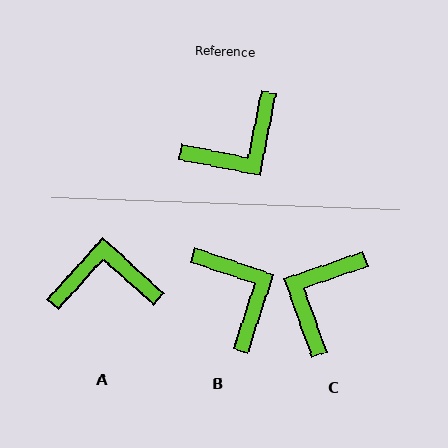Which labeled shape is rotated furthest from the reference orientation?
C, about 150 degrees away.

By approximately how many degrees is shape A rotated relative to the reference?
Approximately 149 degrees counter-clockwise.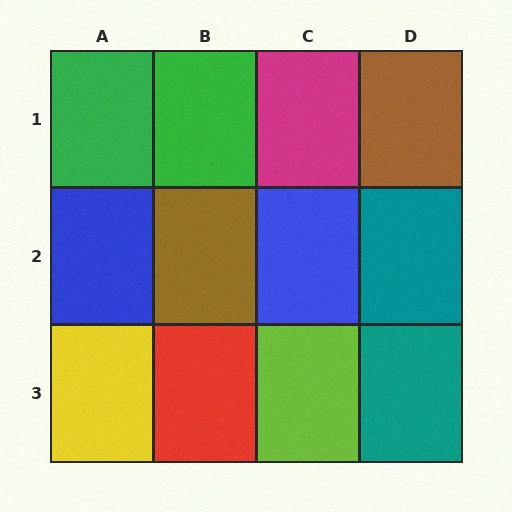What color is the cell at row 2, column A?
Blue.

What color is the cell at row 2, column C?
Blue.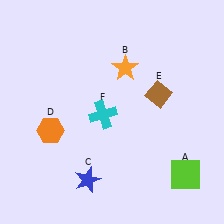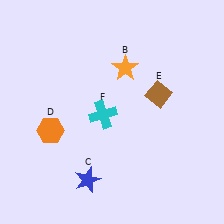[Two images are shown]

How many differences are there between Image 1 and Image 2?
There is 1 difference between the two images.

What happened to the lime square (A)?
The lime square (A) was removed in Image 2. It was in the bottom-right area of Image 1.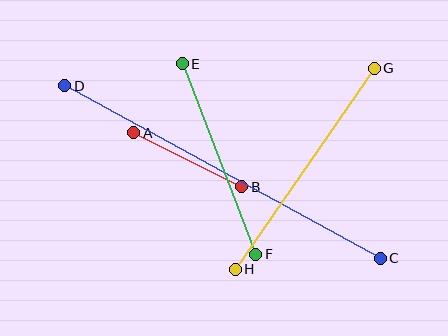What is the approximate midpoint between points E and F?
The midpoint is at approximately (219, 159) pixels.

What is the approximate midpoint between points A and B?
The midpoint is at approximately (188, 160) pixels.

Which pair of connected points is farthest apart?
Points C and D are farthest apart.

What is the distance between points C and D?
The distance is approximately 360 pixels.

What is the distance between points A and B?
The distance is approximately 121 pixels.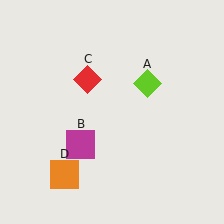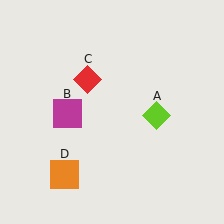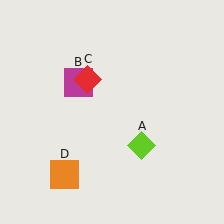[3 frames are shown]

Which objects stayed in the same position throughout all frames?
Red diamond (object C) and orange square (object D) remained stationary.